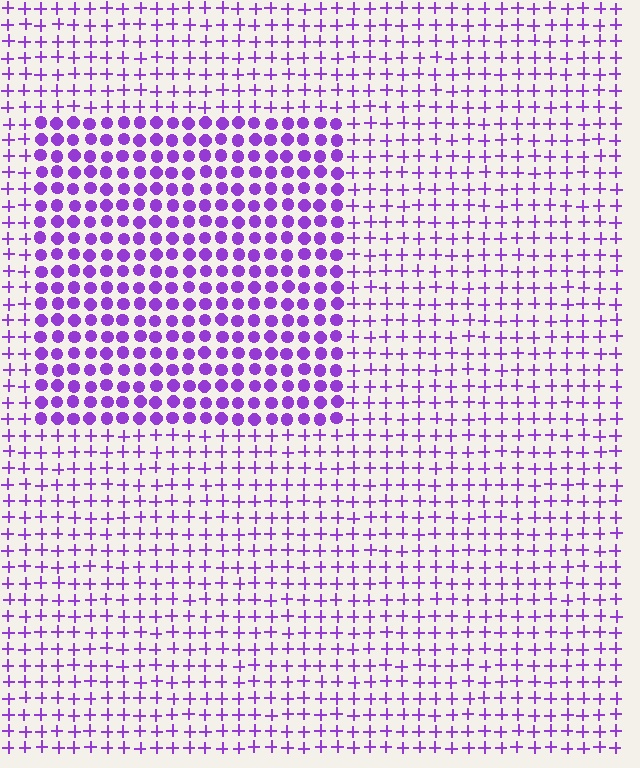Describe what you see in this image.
The image is filled with small purple elements arranged in a uniform grid. A rectangle-shaped region contains circles, while the surrounding area contains plus signs. The boundary is defined purely by the change in element shape.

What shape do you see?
I see a rectangle.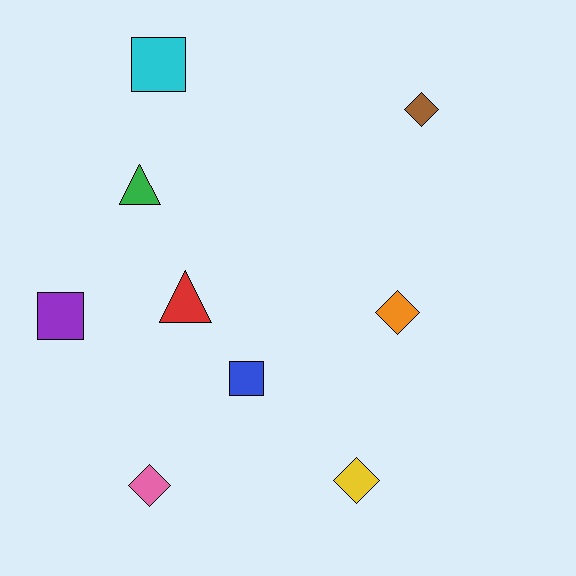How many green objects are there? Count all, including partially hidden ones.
There is 1 green object.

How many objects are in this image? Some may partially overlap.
There are 9 objects.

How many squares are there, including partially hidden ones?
There are 3 squares.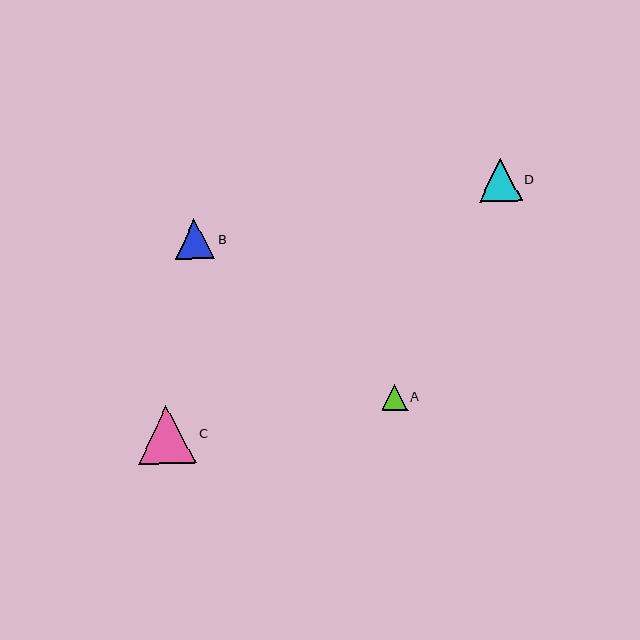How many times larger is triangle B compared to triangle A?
Triangle B is approximately 1.5 times the size of triangle A.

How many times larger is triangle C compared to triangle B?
Triangle C is approximately 1.5 times the size of triangle B.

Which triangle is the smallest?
Triangle A is the smallest with a size of approximately 26 pixels.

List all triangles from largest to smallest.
From largest to smallest: C, D, B, A.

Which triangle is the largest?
Triangle C is the largest with a size of approximately 58 pixels.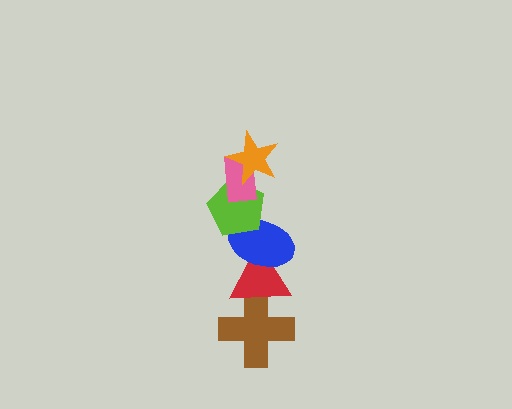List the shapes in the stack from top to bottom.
From top to bottom: the orange star, the pink rectangle, the lime pentagon, the blue ellipse, the red triangle, the brown cross.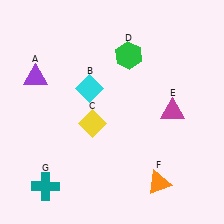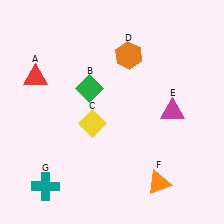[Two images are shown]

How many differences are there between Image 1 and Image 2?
There are 3 differences between the two images.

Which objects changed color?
A changed from purple to red. B changed from cyan to green. D changed from green to orange.